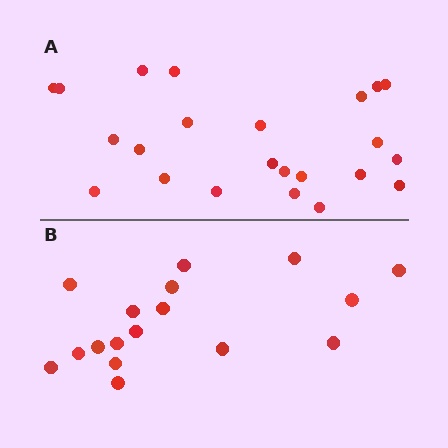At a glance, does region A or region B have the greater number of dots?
Region A (the top region) has more dots.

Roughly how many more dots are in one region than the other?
Region A has about 6 more dots than region B.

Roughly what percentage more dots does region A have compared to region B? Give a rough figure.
About 35% more.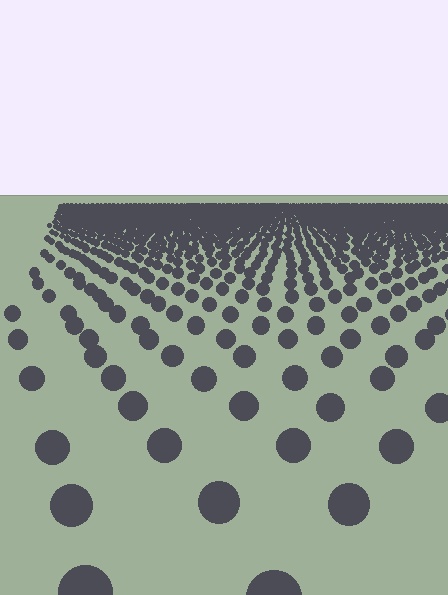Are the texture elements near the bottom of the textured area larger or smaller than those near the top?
Larger. Near the bottom, elements are closer to the viewer and appear at a bigger on-screen size.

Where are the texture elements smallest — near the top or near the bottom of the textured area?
Near the top.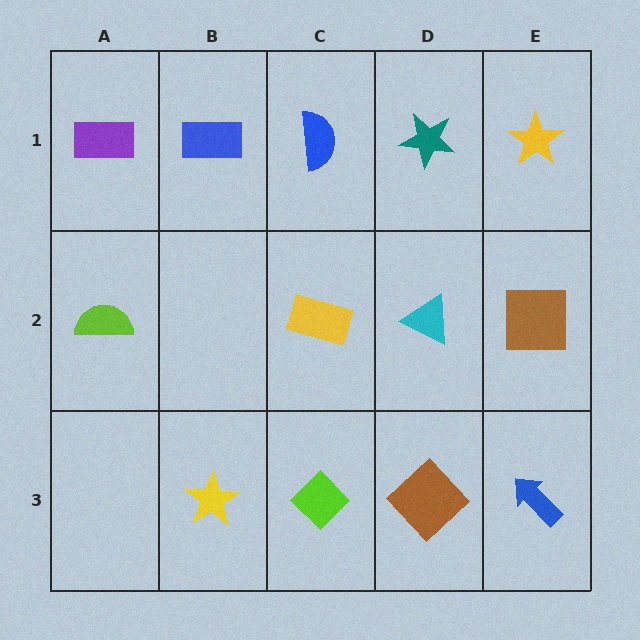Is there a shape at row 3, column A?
No, that cell is empty.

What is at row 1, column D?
A teal star.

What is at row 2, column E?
A brown square.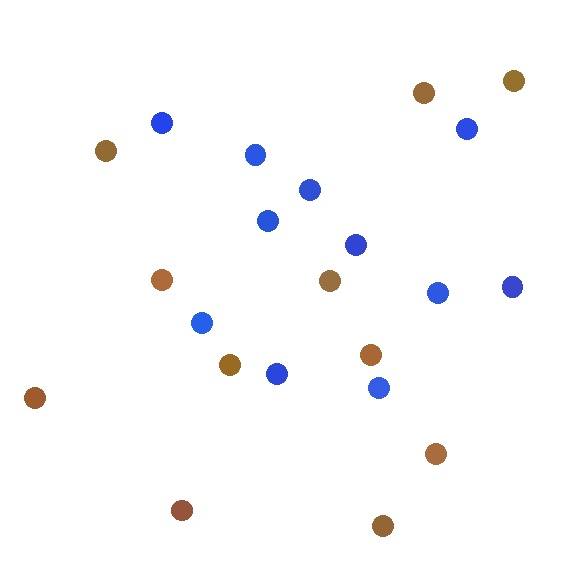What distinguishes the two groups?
There are 2 groups: one group of blue circles (11) and one group of brown circles (11).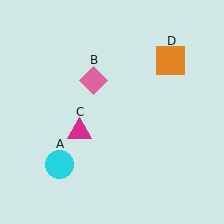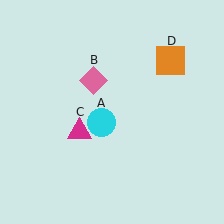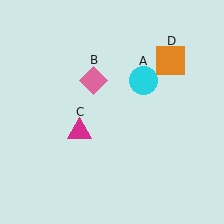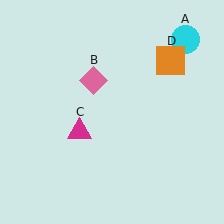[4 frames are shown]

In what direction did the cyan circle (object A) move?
The cyan circle (object A) moved up and to the right.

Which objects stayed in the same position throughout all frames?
Pink diamond (object B) and magenta triangle (object C) and orange square (object D) remained stationary.